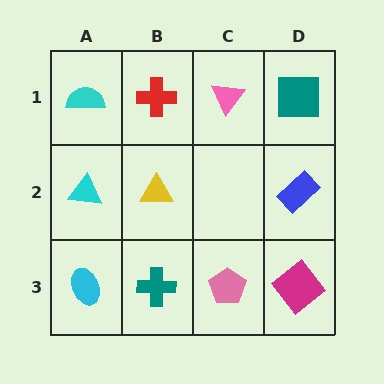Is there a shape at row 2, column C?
No, that cell is empty.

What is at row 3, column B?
A teal cross.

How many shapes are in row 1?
4 shapes.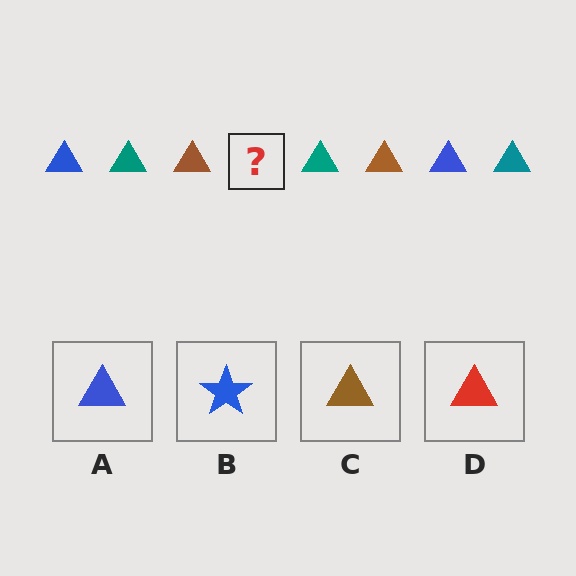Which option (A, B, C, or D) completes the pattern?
A.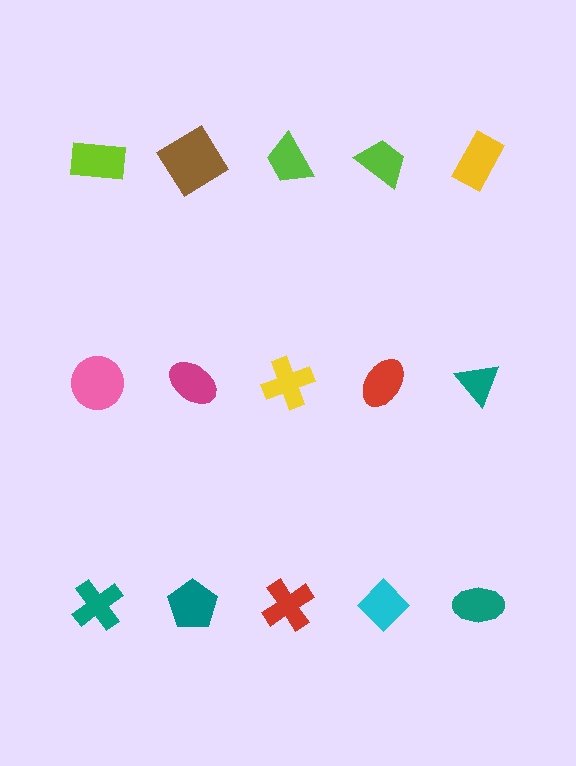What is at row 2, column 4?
A red ellipse.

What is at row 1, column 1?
A lime rectangle.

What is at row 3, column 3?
A red cross.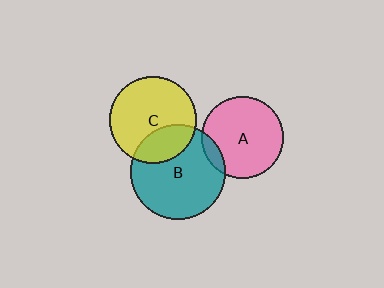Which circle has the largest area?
Circle B (teal).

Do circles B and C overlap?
Yes.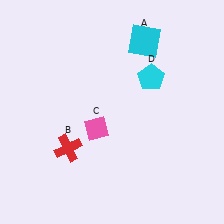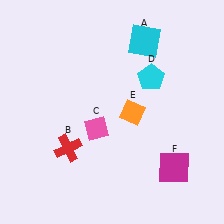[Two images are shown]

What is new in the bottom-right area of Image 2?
An orange diamond (E) was added in the bottom-right area of Image 2.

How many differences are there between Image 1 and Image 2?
There are 2 differences between the two images.